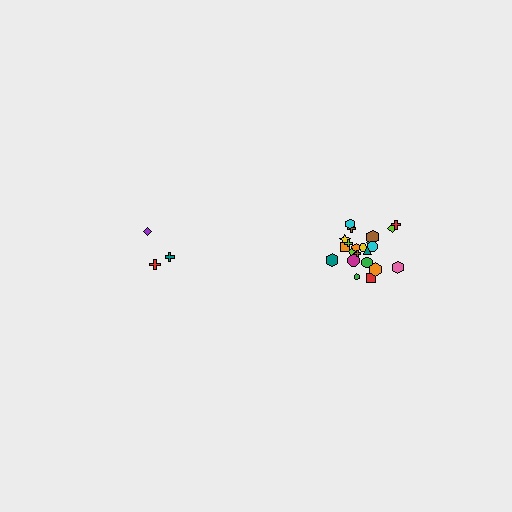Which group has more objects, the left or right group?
The right group.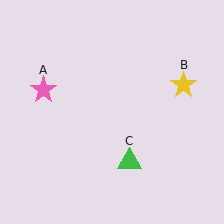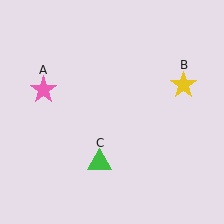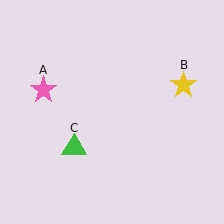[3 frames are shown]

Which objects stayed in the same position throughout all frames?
Pink star (object A) and yellow star (object B) remained stationary.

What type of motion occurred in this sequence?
The green triangle (object C) rotated clockwise around the center of the scene.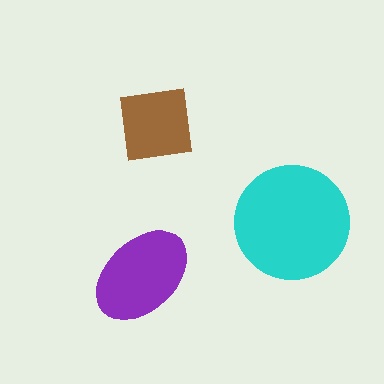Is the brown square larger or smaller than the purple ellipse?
Smaller.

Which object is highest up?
The brown square is topmost.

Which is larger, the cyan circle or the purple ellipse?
The cyan circle.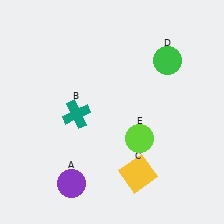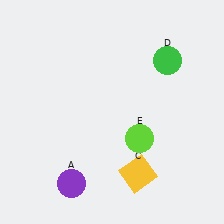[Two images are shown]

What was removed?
The teal cross (B) was removed in Image 2.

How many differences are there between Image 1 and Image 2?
There is 1 difference between the two images.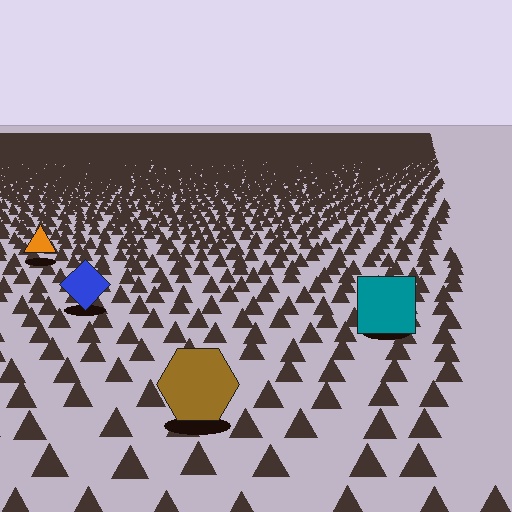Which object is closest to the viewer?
The brown hexagon is closest. The texture marks near it are larger and more spread out.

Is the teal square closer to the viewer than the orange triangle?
Yes. The teal square is closer — you can tell from the texture gradient: the ground texture is coarser near it.